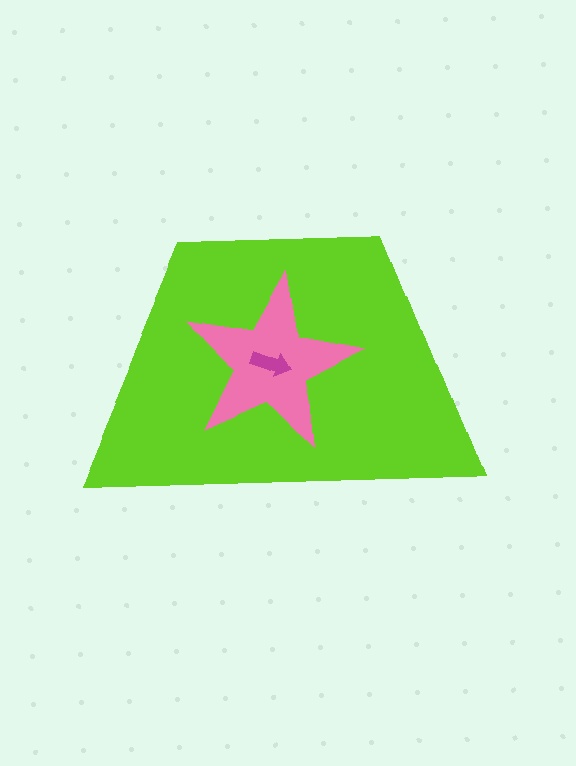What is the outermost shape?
The lime trapezoid.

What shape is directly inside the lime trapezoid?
The pink star.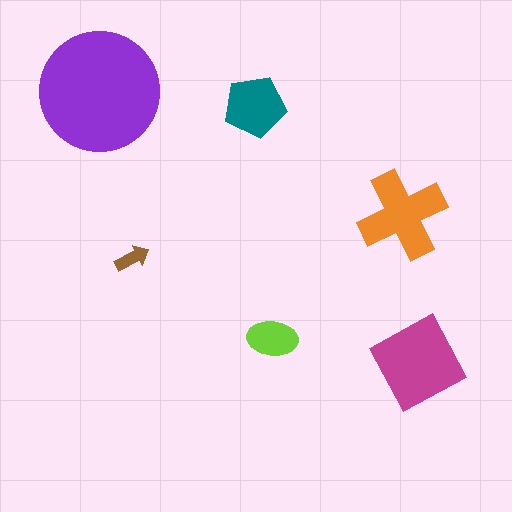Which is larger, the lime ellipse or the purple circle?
The purple circle.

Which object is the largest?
The purple circle.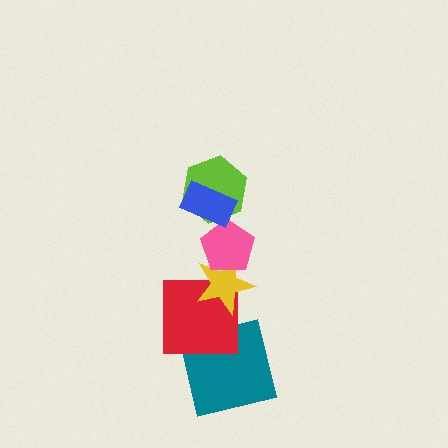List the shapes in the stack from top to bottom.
From top to bottom: the blue rectangle, the lime hexagon, the pink pentagon, the yellow star, the red square, the teal square.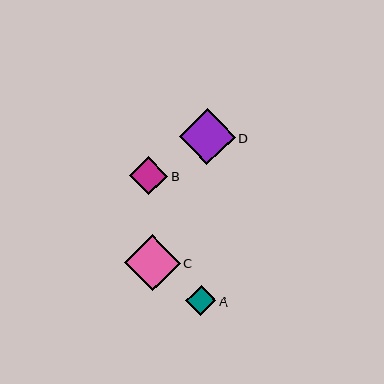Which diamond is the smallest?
Diamond A is the smallest with a size of approximately 30 pixels.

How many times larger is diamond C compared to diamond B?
Diamond C is approximately 1.5 times the size of diamond B.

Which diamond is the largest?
Diamond C is the largest with a size of approximately 56 pixels.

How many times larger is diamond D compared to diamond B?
Diamond D is approximately 1.5 times the size of diamond B.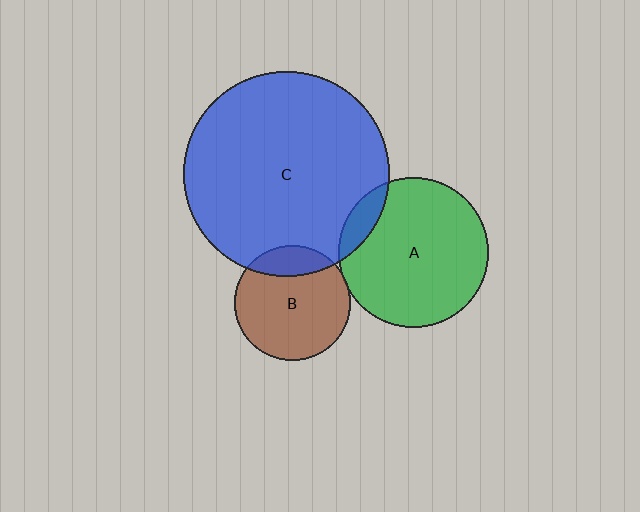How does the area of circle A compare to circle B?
Approximately 1.7 times.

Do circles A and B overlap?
Yes.